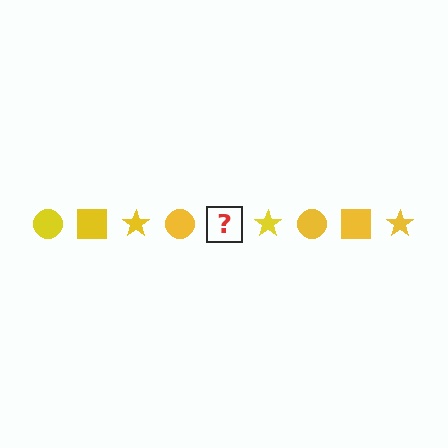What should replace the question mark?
The question mark should be replaced with a yellow square.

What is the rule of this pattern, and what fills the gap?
The rule is that the pattern cycles through circle, square, star shapes in yellow. The gap should be filled with a yellow square.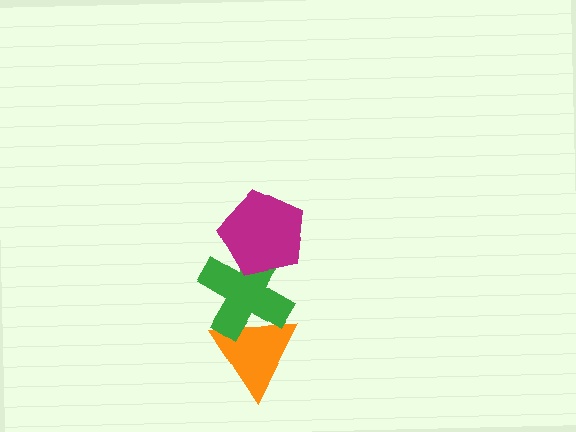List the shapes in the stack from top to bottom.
From top to bottom: the magenta pentagon, the green cross, the orange triangle.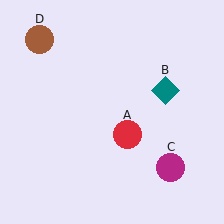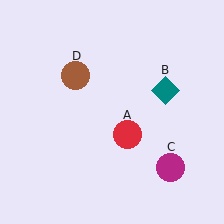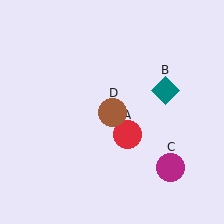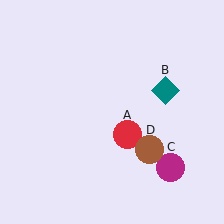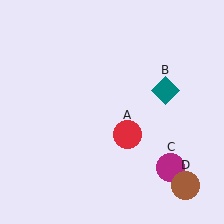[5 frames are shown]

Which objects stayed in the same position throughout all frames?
Red circle (object A) and teal diamond (object B) and magenta circle (object C) remained stationary.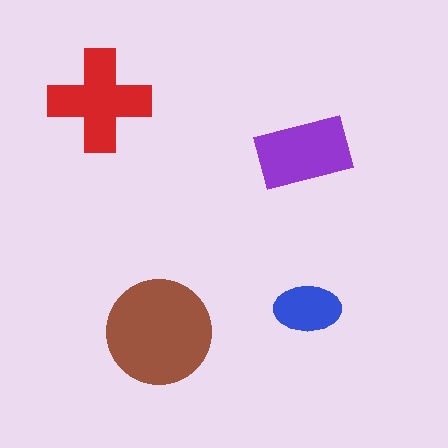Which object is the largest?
The brown circle.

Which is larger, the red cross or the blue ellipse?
The red cross.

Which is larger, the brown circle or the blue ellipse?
The brown circle.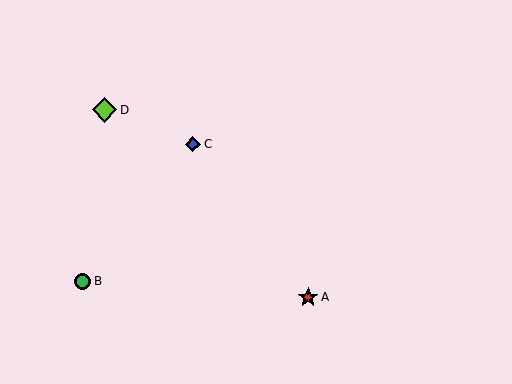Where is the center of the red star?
The center of the red star is at (308, 297).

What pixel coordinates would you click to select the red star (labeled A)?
Click at (308, 297) to select the red star A.